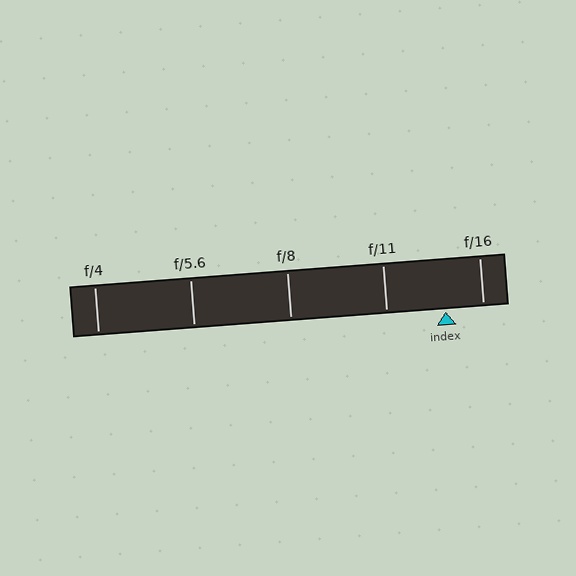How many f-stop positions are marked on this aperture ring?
There are 5 f-stop positions marked.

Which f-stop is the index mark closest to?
The index mark is closest to f/16.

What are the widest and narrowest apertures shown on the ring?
The widest aperture shown is f/4 and the narrowest is f/16.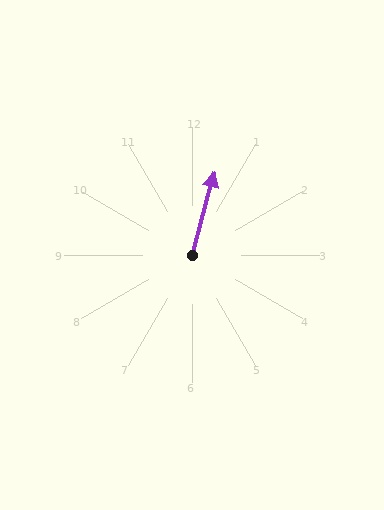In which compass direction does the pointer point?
North.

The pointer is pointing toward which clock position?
Roughly 1 o'clock.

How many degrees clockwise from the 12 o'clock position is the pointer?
Approximately 15 degrees.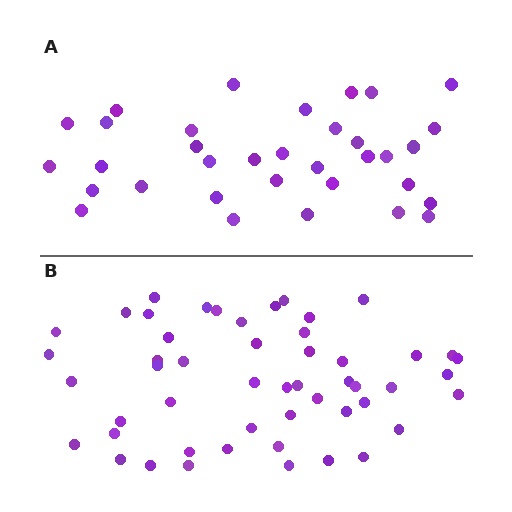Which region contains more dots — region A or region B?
Region B (the bottom region) has more dots.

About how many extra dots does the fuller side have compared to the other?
Region B has approximately 15 more dots than region A.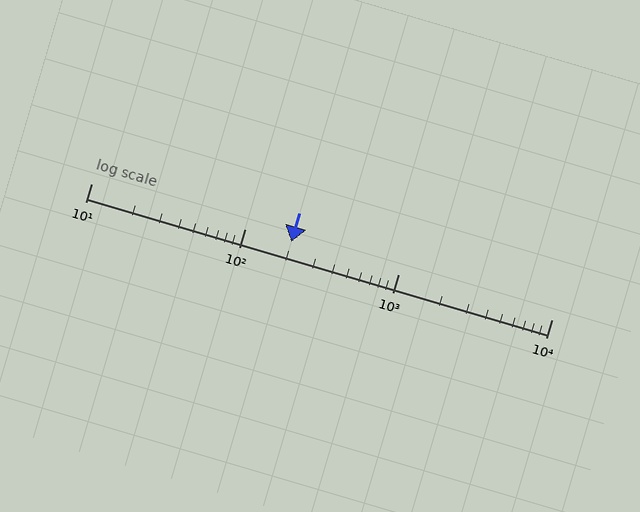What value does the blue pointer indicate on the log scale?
The pointer indicates approximately 200.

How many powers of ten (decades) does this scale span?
The scale spans 3 decades, from 10 to 10000.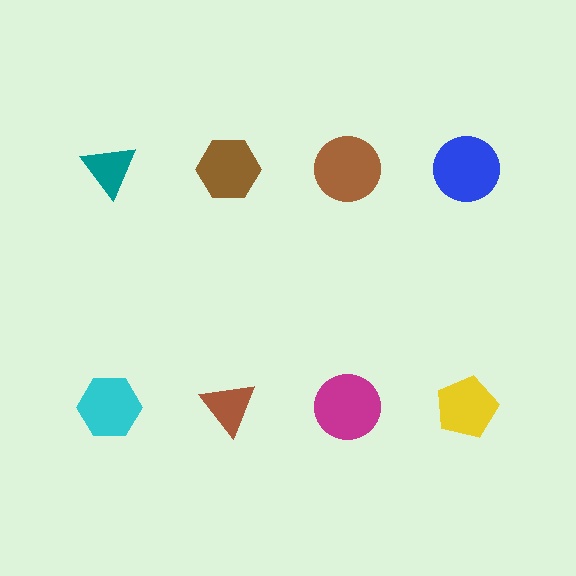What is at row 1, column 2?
A brown hexagon.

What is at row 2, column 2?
A brown triangle.